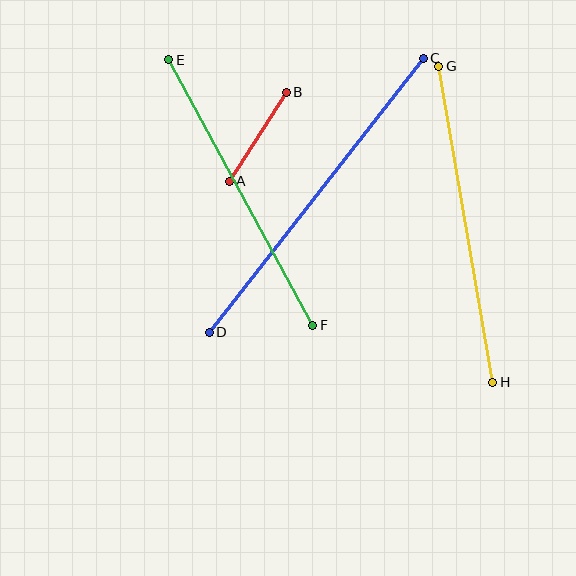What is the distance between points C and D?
The distance is approximately 348 pixels.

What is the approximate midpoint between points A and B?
The midpoint is at approximately (258, 137) pixels.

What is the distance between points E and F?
The distance is approximately 302 pixels.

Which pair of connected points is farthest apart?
Points C and D are farthest apart.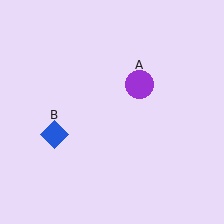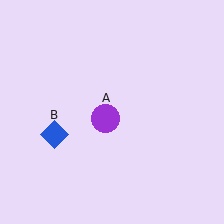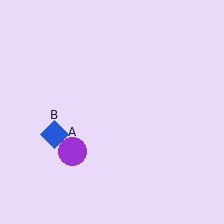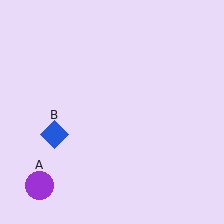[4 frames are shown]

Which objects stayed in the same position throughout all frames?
Blue diamond (object B) remained stationary.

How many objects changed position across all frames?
1 object changed position: purple circle (object A).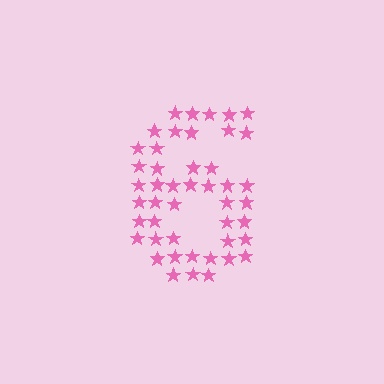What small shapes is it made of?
It is made of small stars.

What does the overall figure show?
The overall figure shows the digit 6.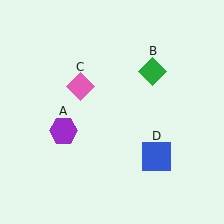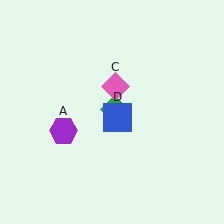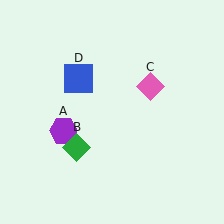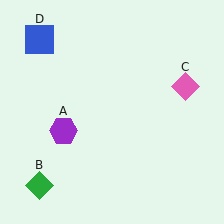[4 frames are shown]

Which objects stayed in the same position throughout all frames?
Purple hexagon (object A) remained stationary.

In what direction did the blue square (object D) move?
The blue square (object D) moved up and to the left.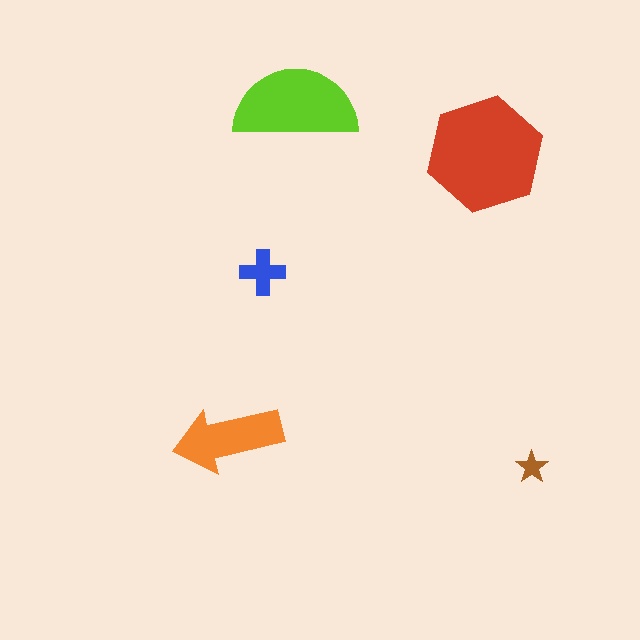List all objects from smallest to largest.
The brown star, the blue cross, the orange arrow, the lime semicircle, the red hexagon.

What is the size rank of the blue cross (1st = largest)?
4th.